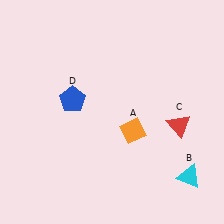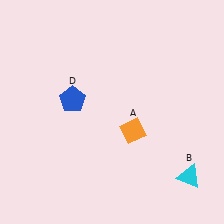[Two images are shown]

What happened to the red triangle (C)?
The red triangle (C) was removed in Image 2. It was in the bottom-right area of Image 1.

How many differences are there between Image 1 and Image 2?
There is 1 difference between the two images.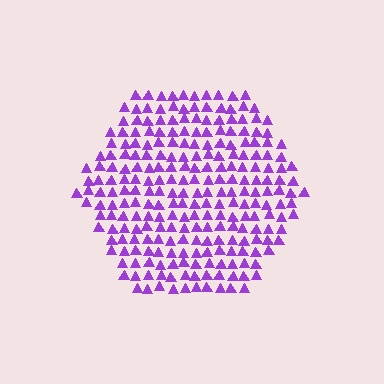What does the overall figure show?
The overall figure shows a hexagon.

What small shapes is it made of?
It is made of small triangles.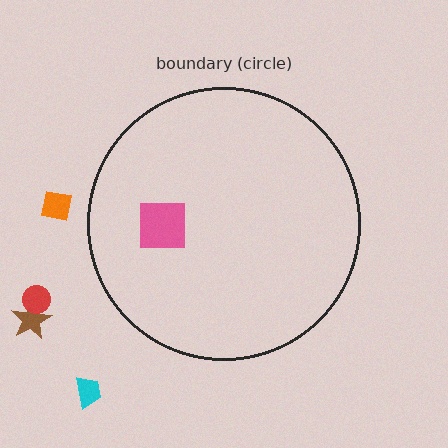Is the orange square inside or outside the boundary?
Outside.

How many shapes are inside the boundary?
1 inside, 4 outside.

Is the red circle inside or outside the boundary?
Outside.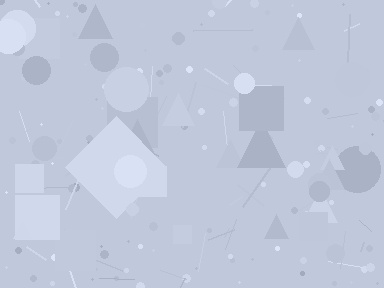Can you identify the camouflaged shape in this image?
The camouflaged shape is a diamond.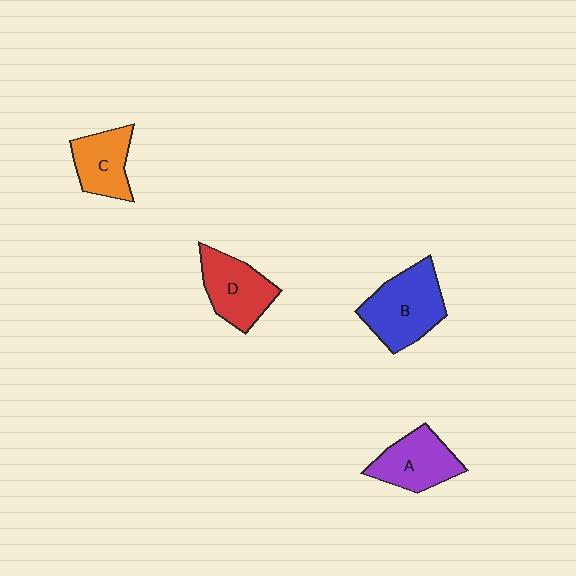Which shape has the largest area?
Shape B (blue).